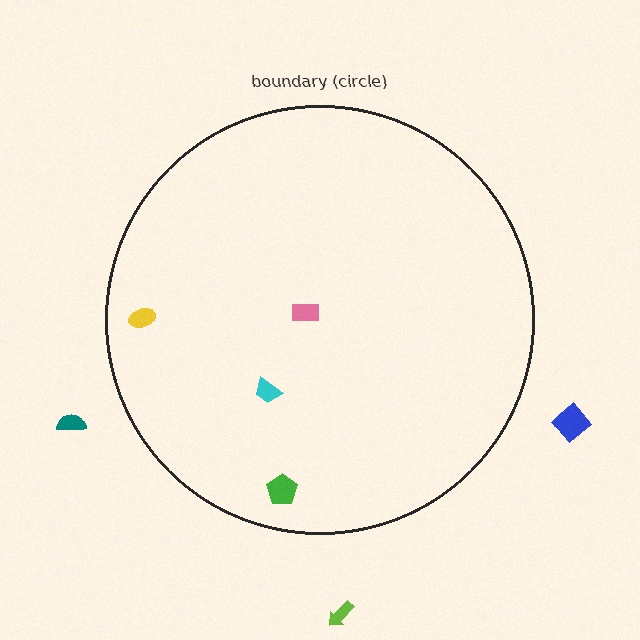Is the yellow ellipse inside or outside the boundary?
Inside.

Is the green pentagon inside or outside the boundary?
Inside.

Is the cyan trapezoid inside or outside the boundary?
Inside.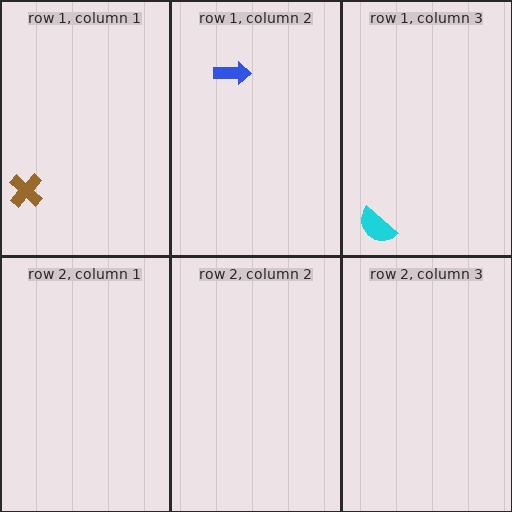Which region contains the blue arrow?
The row 1, column 2 region.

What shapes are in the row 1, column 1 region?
The brown cross.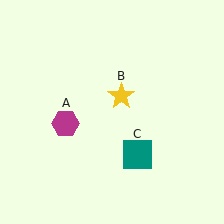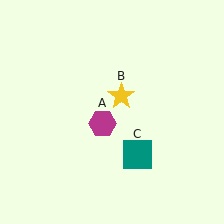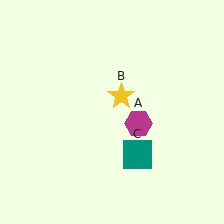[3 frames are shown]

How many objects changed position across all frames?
1 object changed position: magenta hexagon (object A).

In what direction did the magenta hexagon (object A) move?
The magenta hexagon (object A) moved right.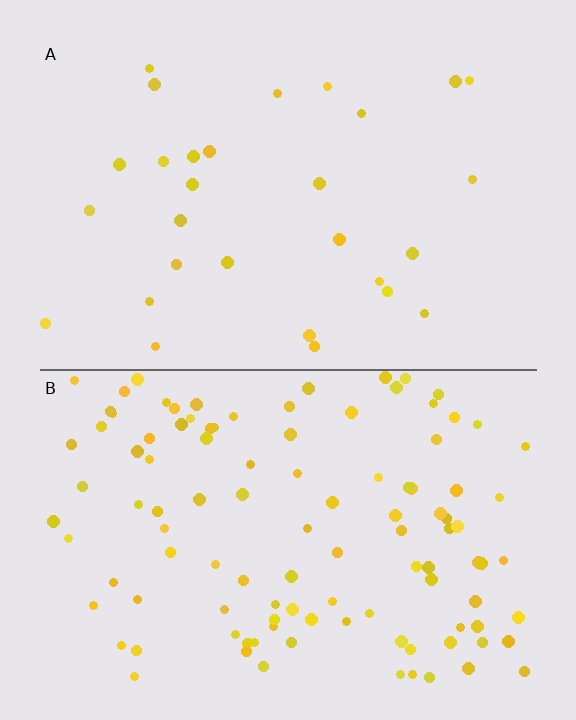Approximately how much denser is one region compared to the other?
Approximately 3.8× — region B over region A.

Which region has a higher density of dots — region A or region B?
B (the bottom).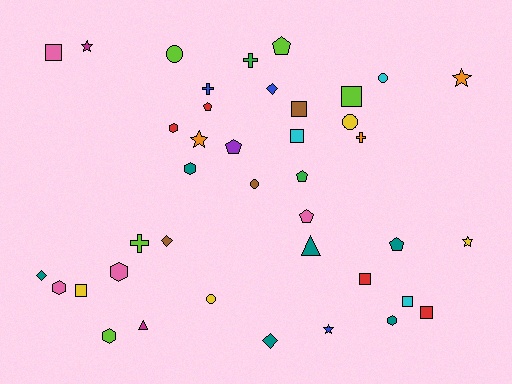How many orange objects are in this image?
There are 3 orange objects.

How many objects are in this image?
There are 40 objects.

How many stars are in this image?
There are 5 stars.